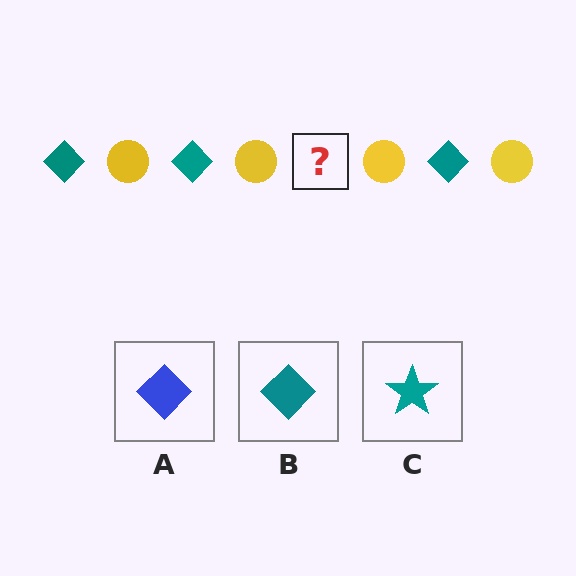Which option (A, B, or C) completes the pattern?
B.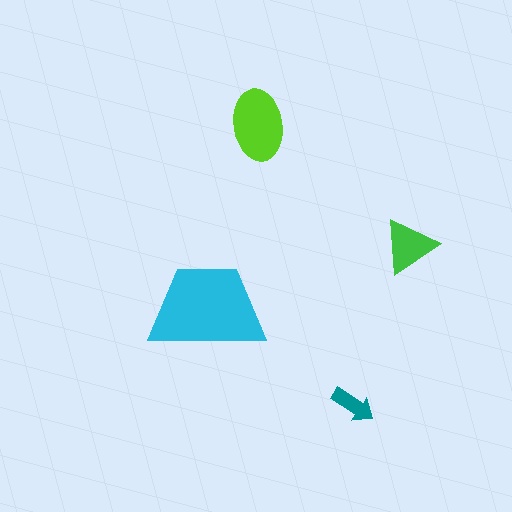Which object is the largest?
The cyan trapezoid.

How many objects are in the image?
There are 4 objects in the image.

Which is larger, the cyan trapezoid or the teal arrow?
The cyan trapezoid.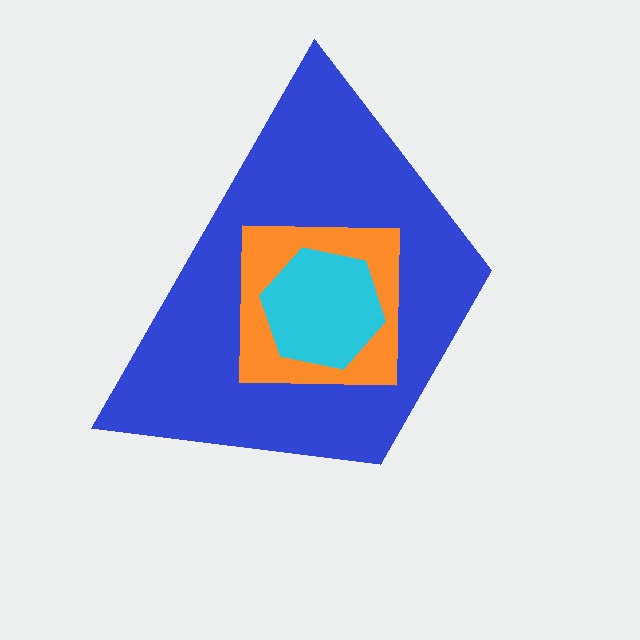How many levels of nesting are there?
3.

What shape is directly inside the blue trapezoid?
The orange square.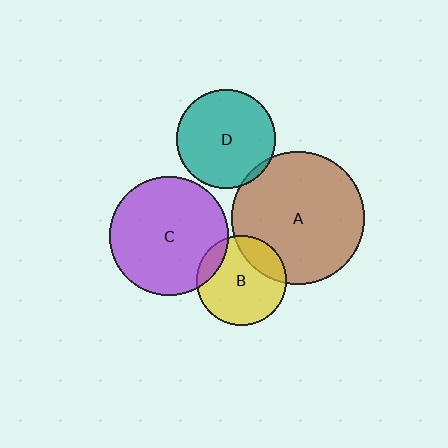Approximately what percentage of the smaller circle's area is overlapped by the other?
Approximately 15%.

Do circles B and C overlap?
Yes.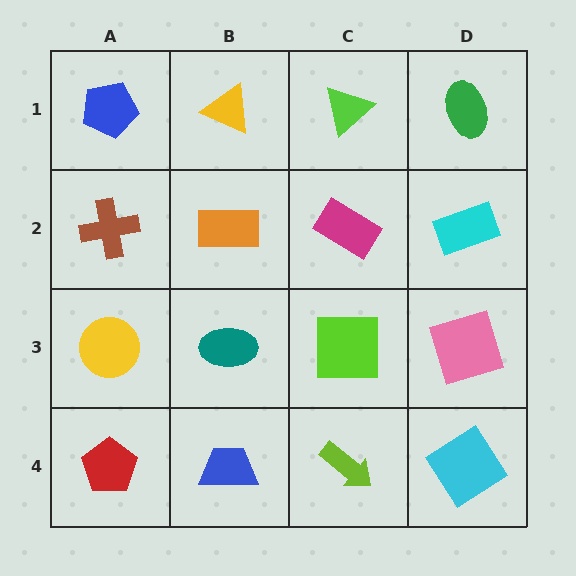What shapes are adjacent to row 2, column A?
A blue pentagon (row 1, column A), a yellow circle (row 3, column A), an orange rectangle (row 2, column B).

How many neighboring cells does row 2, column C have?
4.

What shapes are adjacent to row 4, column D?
A pink square (row 3, column D), a lime arrow (row 4, column C).